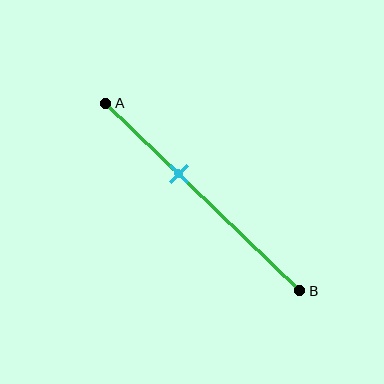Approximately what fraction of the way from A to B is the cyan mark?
The cyan mark is approximately 40% of the way from A to B.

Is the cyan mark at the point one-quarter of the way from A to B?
No, the mark is at about 40% from A, not at the 25% one-quarter point.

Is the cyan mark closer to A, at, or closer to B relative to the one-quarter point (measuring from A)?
The cyan mark is closer to point B than the one-quarter point of segment AB.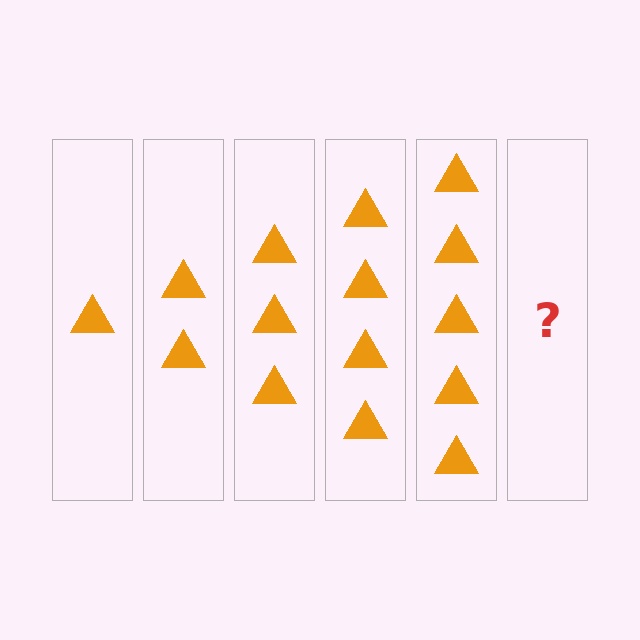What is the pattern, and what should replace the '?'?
The pattern is that each step adds one more triangle. The '?' should be 6 triangles.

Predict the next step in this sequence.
The next step is 6 triangles.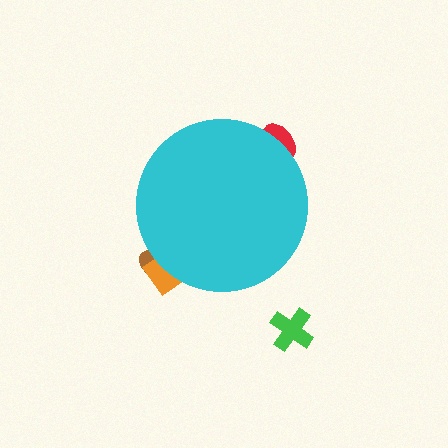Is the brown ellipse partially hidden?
Yes, the brown ellipse is partially hidden behind the cyan circle.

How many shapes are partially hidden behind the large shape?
3 shapes are partially hidden.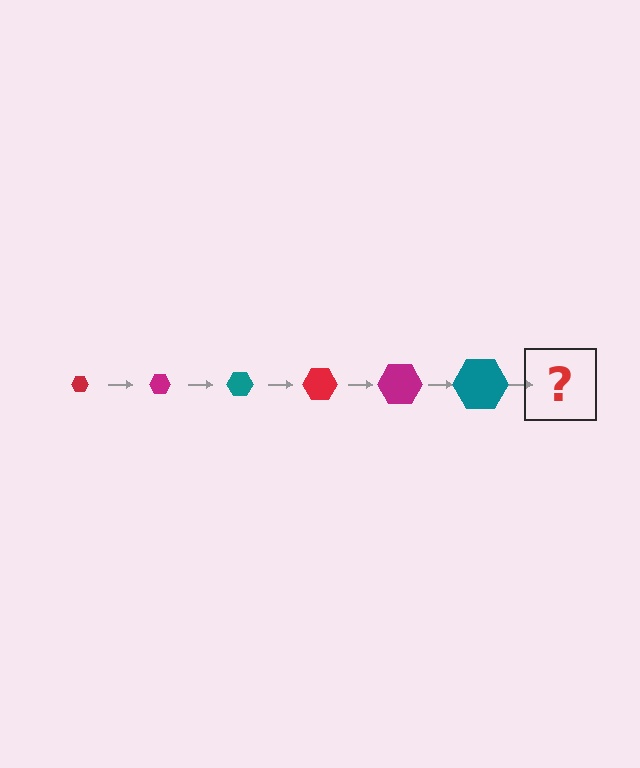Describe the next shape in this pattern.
It should be a red hexagon, larger than the previous one.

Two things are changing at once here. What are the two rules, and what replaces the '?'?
The two rules are that the hexagon grows larger each step and the color cycles through red, magenta, and teal. The '?' should be a red hexagon, larger than the previous one.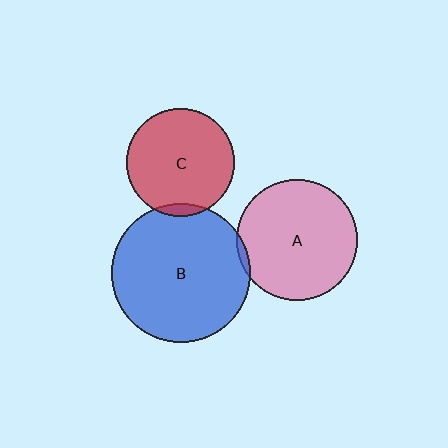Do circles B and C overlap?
Yes.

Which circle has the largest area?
Circle B (blue).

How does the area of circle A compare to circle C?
Approximately 1.3 times.